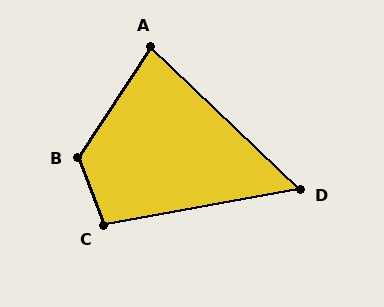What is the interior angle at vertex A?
Approximately 80 degrees (acute).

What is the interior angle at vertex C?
Approximately 100 degrees (obtuse).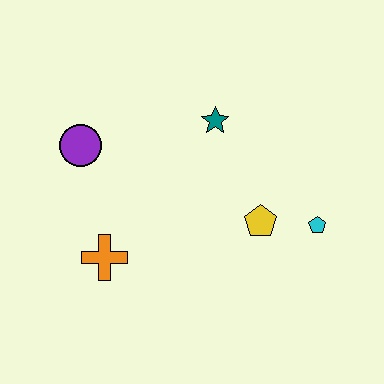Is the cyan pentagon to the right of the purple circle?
Yes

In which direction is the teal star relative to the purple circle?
The teal star is to the right of the purple circle.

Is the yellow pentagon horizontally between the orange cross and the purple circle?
No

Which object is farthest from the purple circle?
The cyan pentagon is farthest from the purple circle.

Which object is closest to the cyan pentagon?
The yellow pentagon is closest to the cyan pentagon.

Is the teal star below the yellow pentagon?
No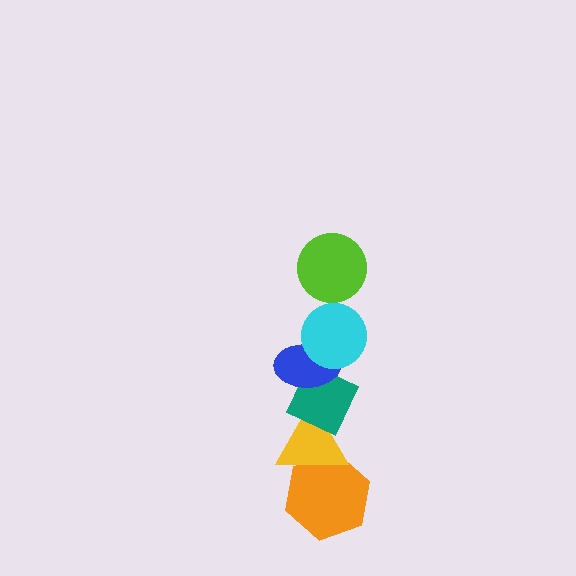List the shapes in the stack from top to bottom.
From top to bottom: the lime circle, the cyan circle, the blue ellipse, the teal diamond, the yellow triangle, the orange hexagon.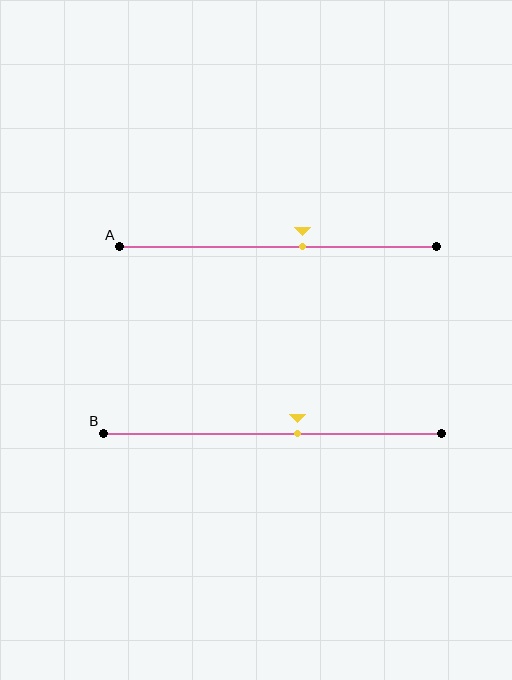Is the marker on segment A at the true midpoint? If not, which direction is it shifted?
No, the marker on segment A is shifted to the right by about 8% of the segment length.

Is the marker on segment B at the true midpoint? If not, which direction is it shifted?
No, the marker on segment B is shifted to the right by about 7% of the segment length.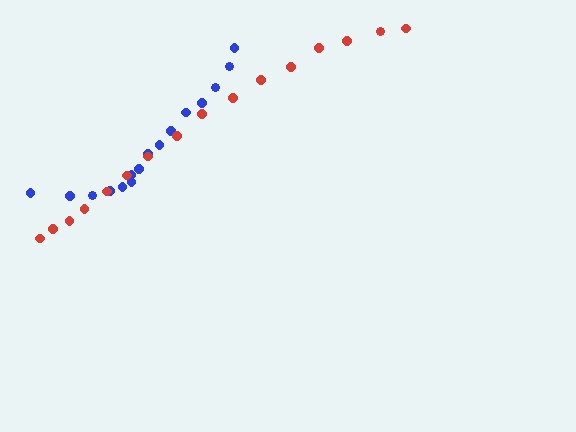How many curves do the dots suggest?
There are 2 distinct paths.